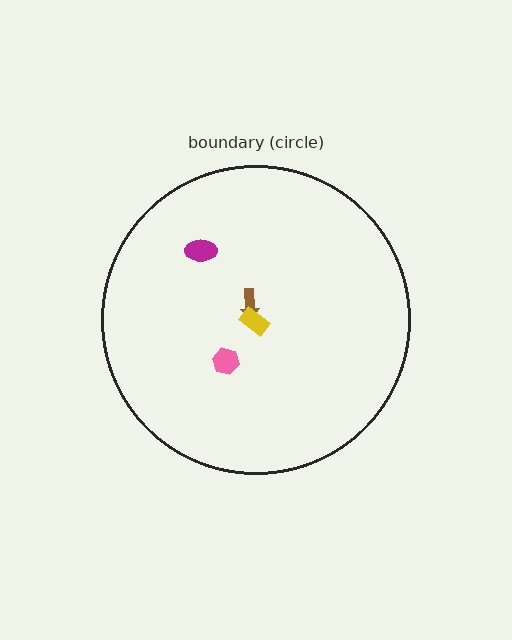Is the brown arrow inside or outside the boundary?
Inside.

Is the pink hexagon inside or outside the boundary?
Inside.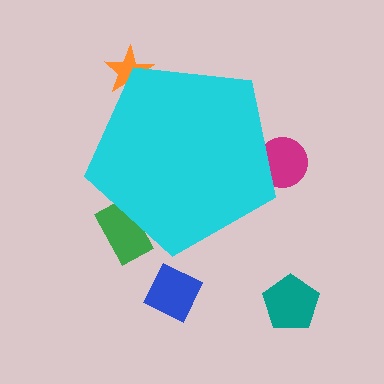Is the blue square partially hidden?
No, the blue square is fully visible.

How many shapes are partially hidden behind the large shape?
3 shapes are partially hidden.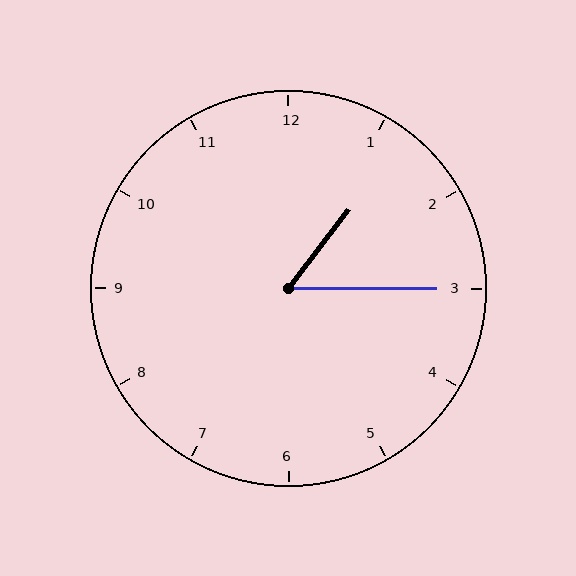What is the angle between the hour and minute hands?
Approximately 52 degrees.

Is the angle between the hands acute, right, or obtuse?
It is acute.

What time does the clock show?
1:15.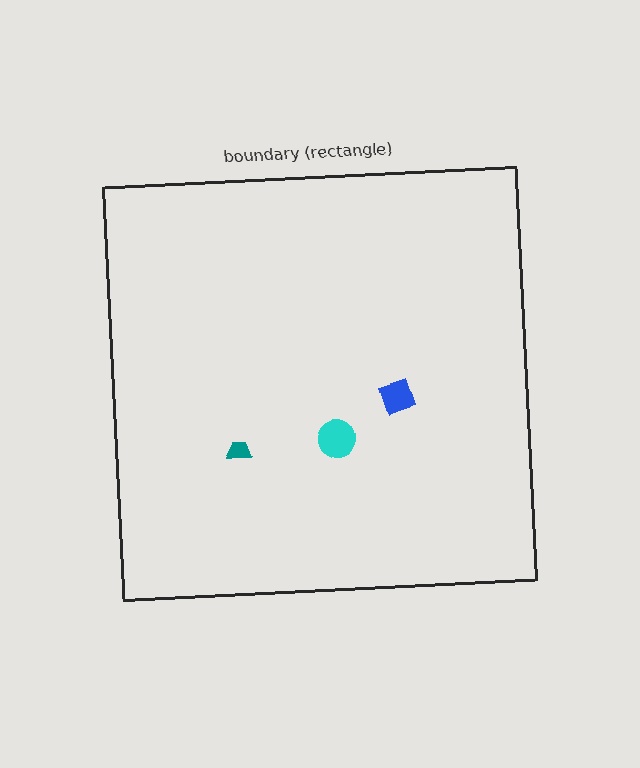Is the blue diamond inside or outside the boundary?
Inside.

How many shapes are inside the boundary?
3 inside, 0 outside.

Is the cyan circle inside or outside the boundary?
Inside.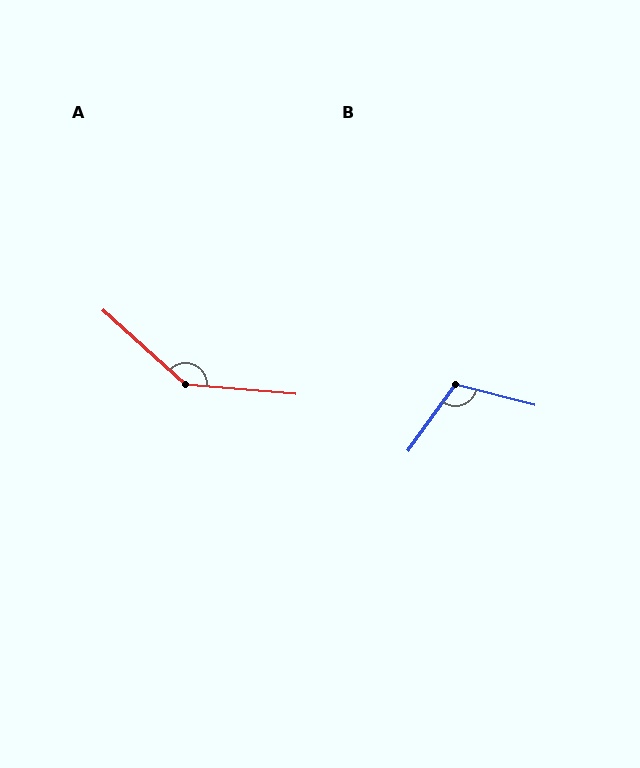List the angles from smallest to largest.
B (111°), A (143°).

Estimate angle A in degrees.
Approximately 143 degrees.